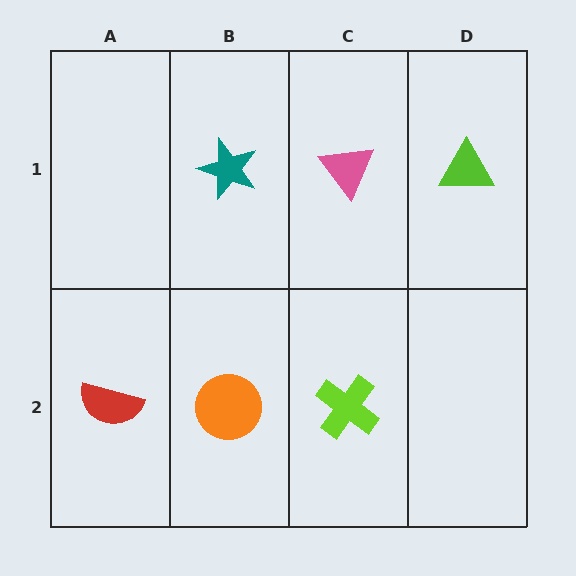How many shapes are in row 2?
3 shapes.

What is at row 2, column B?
An orange circle.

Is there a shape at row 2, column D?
No, that cell is empty.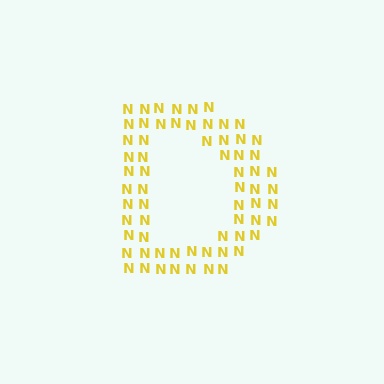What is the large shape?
The large shape is the letter D.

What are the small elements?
The small elements are letter N's.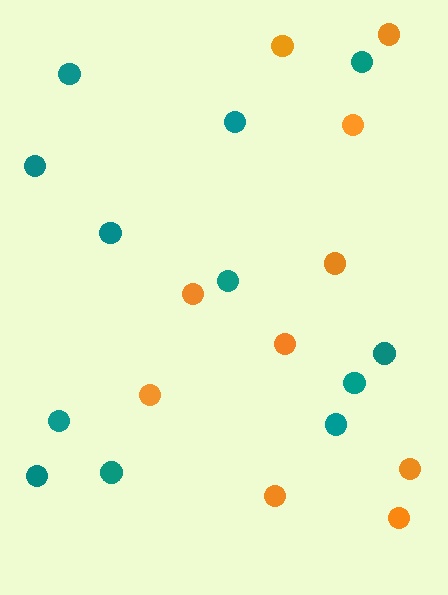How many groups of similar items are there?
There are 2 groups: one group of orange circles (10) and one group of teal circles (12).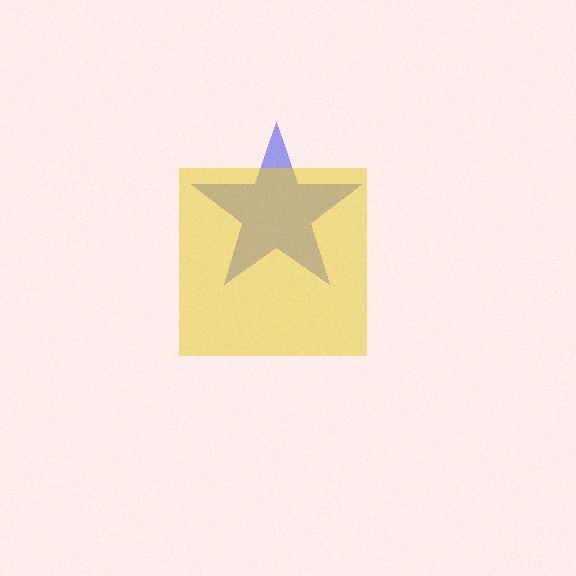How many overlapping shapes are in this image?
There are 2 overlapping shapes in the image.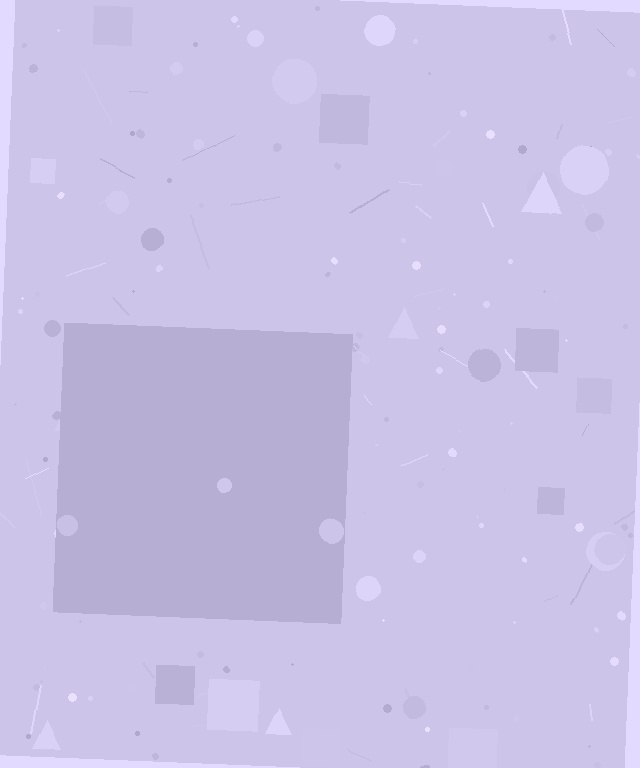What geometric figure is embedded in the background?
A square is embedded in the background.